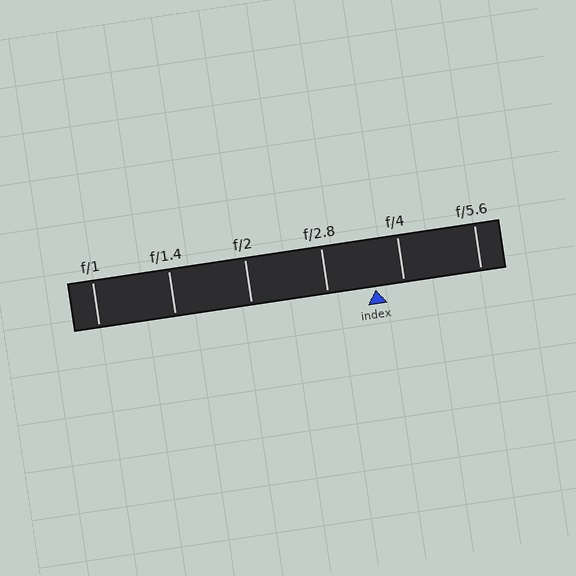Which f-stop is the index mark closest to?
The index mark is closest to f/4.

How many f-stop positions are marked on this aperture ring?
There are 6 f-stop positions marked.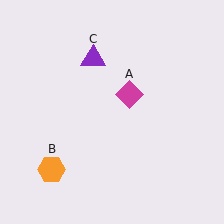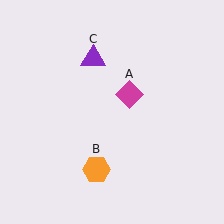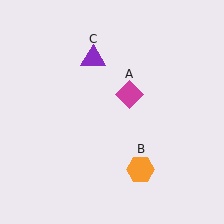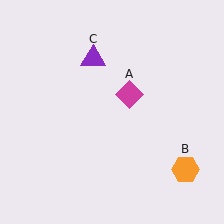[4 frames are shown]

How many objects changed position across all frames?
1 object changed position: orange hexagon (object B).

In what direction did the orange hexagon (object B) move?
The orange hexagon (object B) moved right.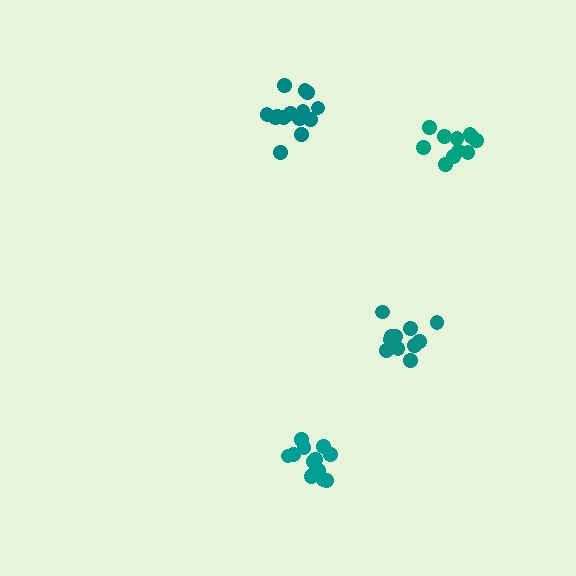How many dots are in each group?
Group 1: 14 dots, Group 2: 11 dots, Group 3: 11 dots, Group 4: 13 dots (49 total).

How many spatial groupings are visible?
There are 4 spatial groupings.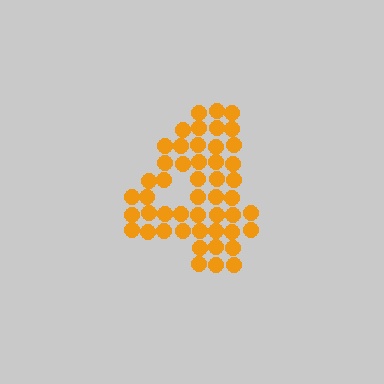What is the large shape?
The large shape is the digit 4.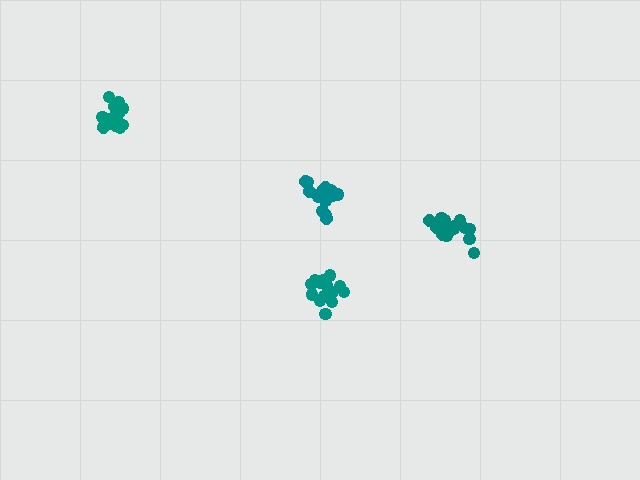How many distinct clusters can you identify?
There are 4 distinct clusters.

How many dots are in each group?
Group 1: 16 dots, Group 2: 21 dots, Group 3: 19 dots, Group 4: 15 dots (71 total).